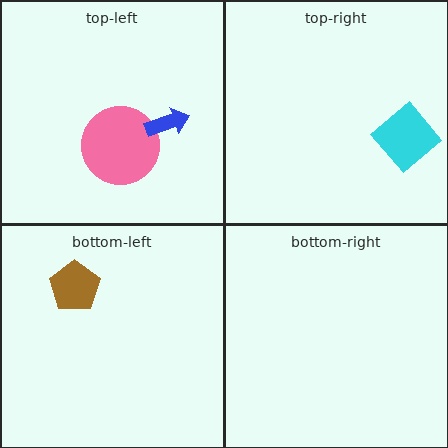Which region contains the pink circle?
The top-left region.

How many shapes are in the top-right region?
1.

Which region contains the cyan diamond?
The top-right region.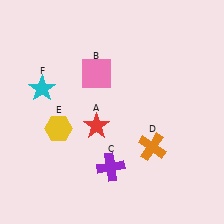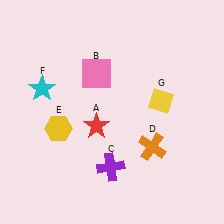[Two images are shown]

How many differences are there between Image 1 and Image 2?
There is 1 difference between the two images.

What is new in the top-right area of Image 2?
A yellow diamond (G) was added in the top-right area of Image 2.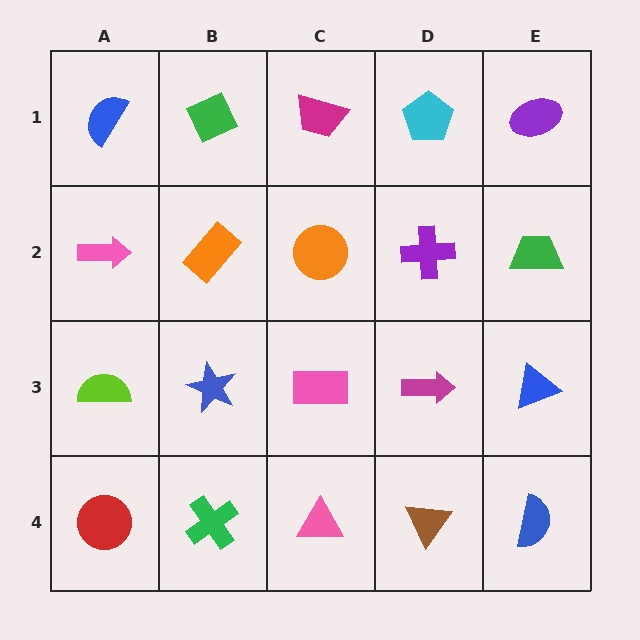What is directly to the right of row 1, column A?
A green diamond.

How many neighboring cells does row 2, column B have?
4.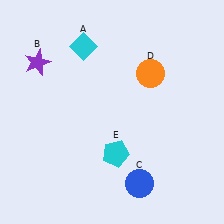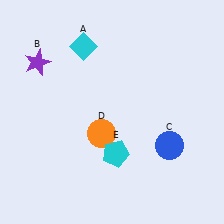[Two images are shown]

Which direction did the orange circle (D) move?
The orange circle (D) moved down.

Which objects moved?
The objects that moved are: the blue circle (C), the orange circle (D).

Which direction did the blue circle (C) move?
The blue circle (C) moved up.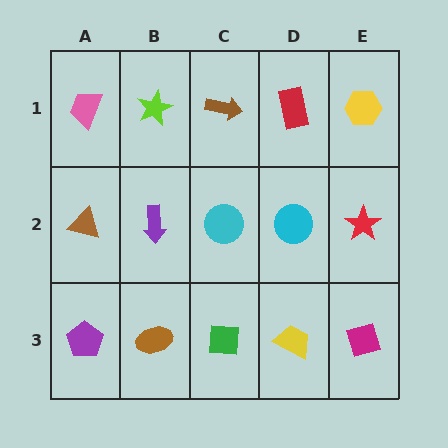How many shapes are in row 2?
5 shapes.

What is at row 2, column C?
A cyan circle.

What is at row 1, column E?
A yellow hexagon.